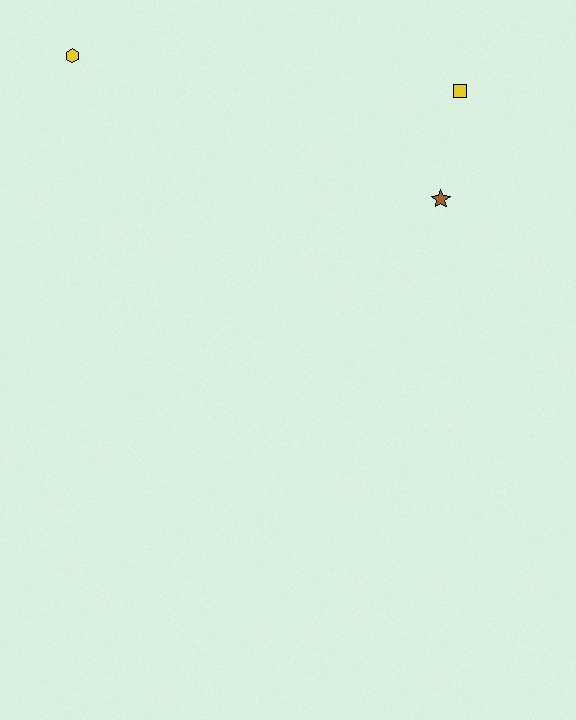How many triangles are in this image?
There are no triangles.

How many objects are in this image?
There are 3 objects.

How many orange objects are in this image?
There are no orange objects.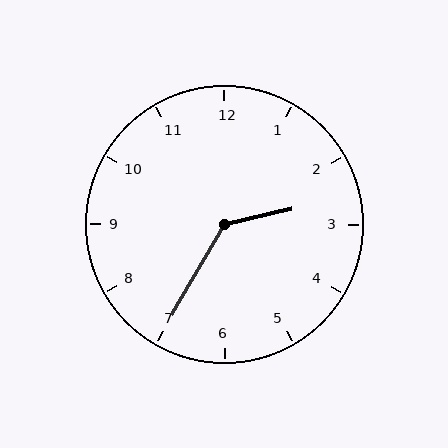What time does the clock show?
2:35.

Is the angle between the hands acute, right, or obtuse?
It is obtuse.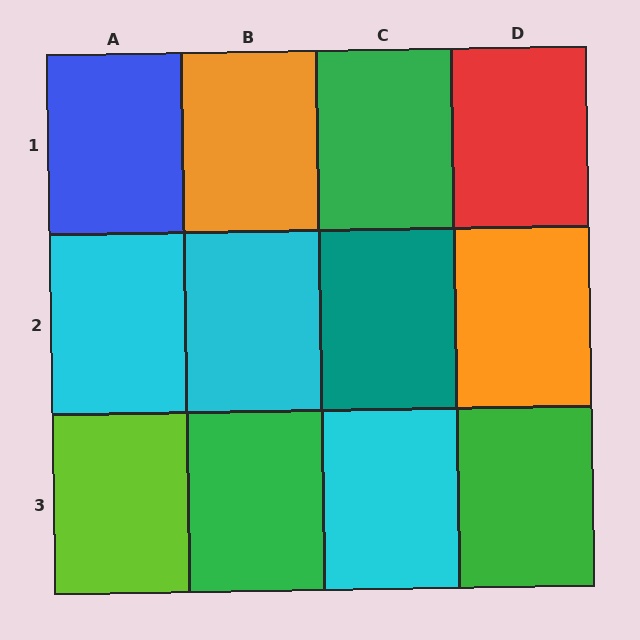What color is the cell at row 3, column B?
Green.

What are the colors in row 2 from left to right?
Cyan, cyan, teal, orange.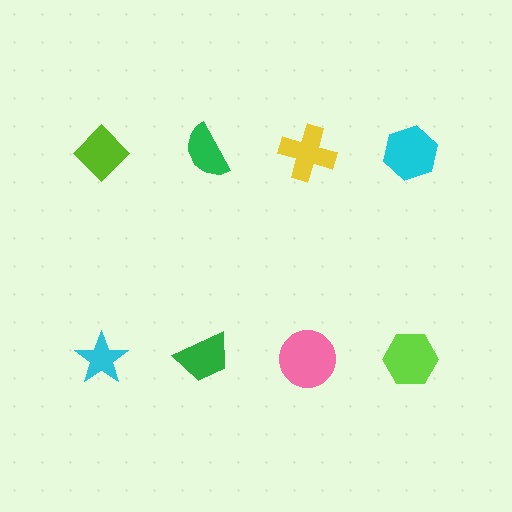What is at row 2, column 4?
A lime hexagon.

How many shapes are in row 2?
4 shapes.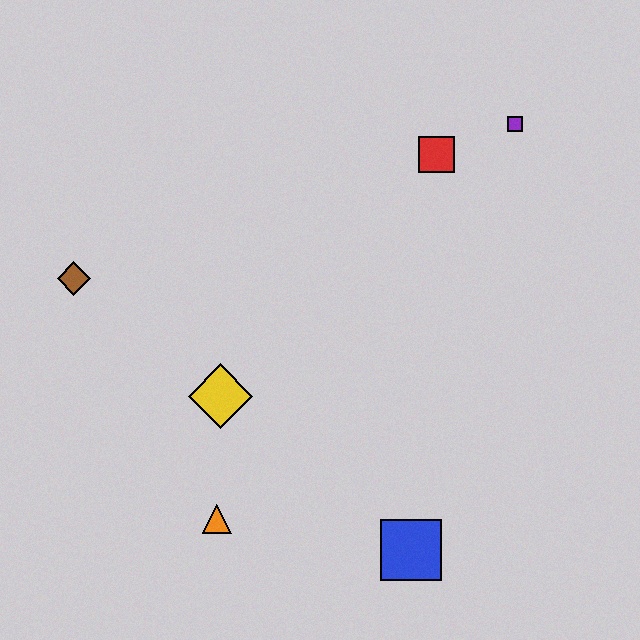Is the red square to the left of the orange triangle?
No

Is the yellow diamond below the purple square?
Yes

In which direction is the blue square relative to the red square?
The blue square is below the red square.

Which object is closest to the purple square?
The red square is closest to the purple square.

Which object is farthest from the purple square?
The orange triangle is farthest from the purple square.